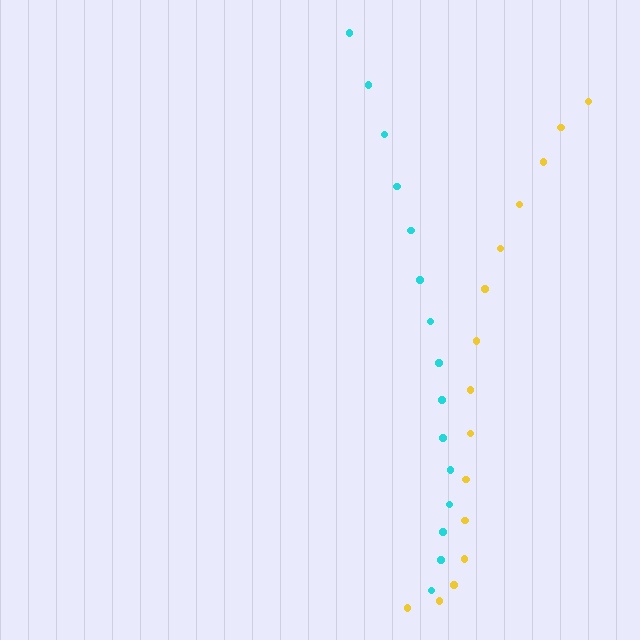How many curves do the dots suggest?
There are 2 distinct paths.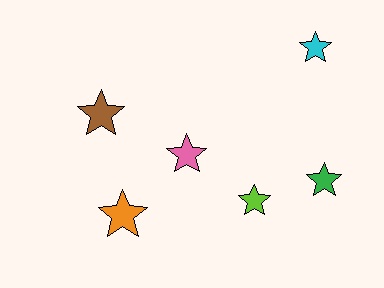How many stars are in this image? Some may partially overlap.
There are 6 stars.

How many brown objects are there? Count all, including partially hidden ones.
There is 1 brown object.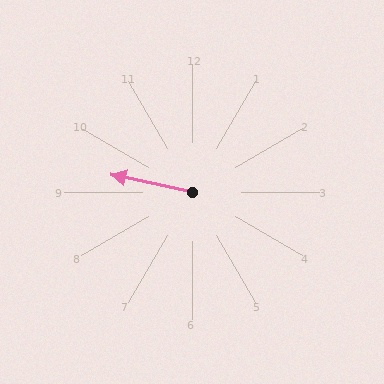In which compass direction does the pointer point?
West.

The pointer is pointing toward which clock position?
Roughly 9 o'clock.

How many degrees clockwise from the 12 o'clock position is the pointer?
Approximately 282 degrees.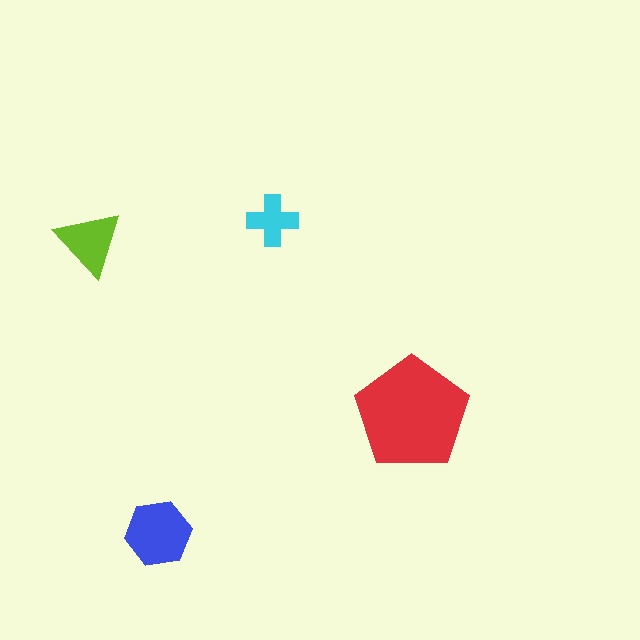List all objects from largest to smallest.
The red pentagon, the blue hexagon, the lime triangle, the cyan cross.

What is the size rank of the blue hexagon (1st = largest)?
2nd.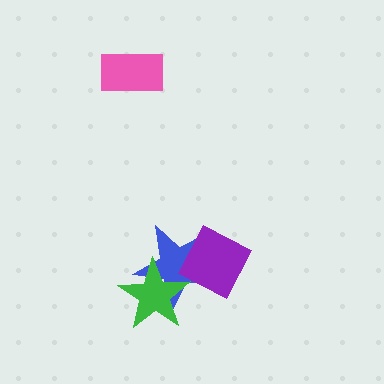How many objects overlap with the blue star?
2 objects overlap with the blue star.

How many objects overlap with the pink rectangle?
0 objects overlap with the pink rectangle.